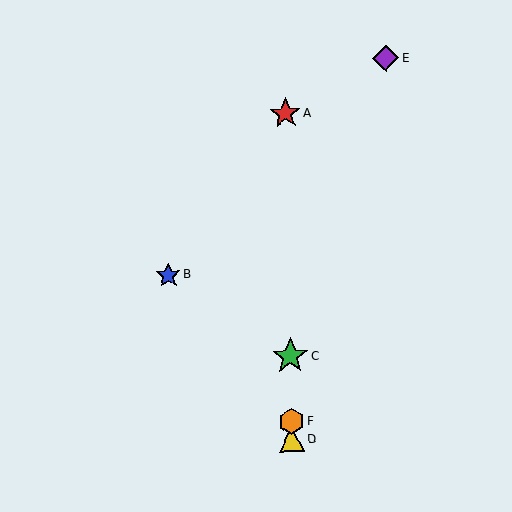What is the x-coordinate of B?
Object B is at x≈168.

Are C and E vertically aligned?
No, C is at x≈290 and E is at x≈386.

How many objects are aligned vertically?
4 objects (A, C, D, F) are aligned vertically.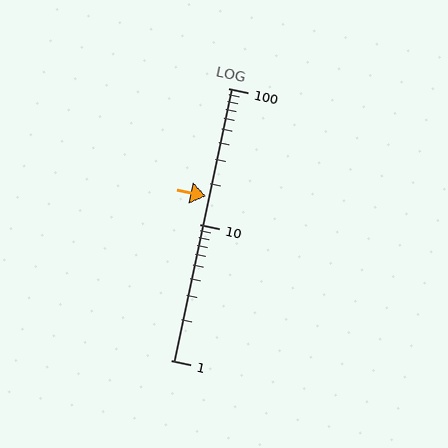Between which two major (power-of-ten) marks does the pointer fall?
The pointer is between 10 and 100.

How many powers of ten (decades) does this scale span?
The scale spans 2 decades, from 1 to 100.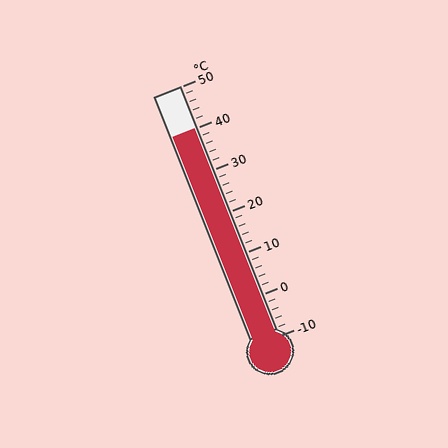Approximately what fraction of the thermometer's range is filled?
The thermometer is filled to approximately 85% of its range.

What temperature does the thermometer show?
The thermometer shows approximately 40°C.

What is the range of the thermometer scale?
The thermometer scale ranges from -10°C to 50°C.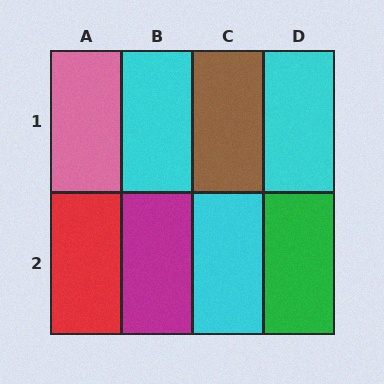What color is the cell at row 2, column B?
Magenta.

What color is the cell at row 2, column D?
Green.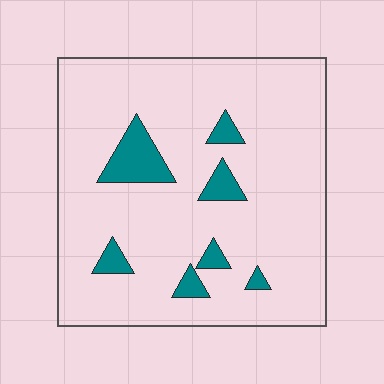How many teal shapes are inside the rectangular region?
7.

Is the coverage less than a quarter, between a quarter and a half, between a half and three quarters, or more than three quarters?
Less than a quarter.